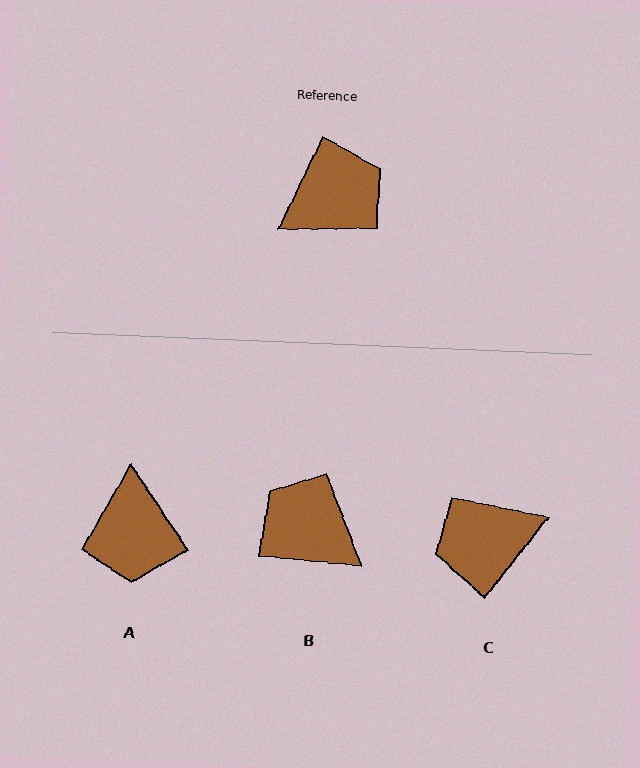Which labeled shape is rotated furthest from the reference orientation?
C, about 167 degrees away.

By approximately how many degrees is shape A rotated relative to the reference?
Approximately 121 degrees clockwise.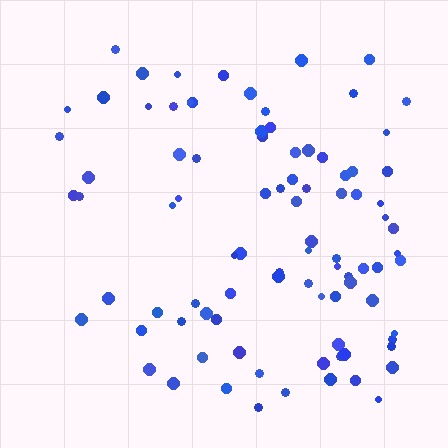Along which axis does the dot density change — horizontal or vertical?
Horizontal.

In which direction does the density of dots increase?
From left to right, with the right side densest.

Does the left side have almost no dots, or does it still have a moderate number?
Still a moderate number, just noticeably fewer than the right.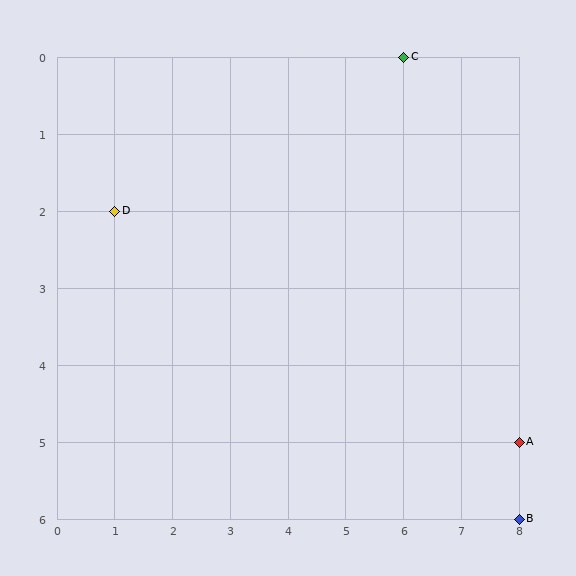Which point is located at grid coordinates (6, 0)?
Point C is at (6, 0).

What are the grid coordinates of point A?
Point A is at grid coordinates (8, 5).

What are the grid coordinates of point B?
Point B is at grid coordinates (8, 6).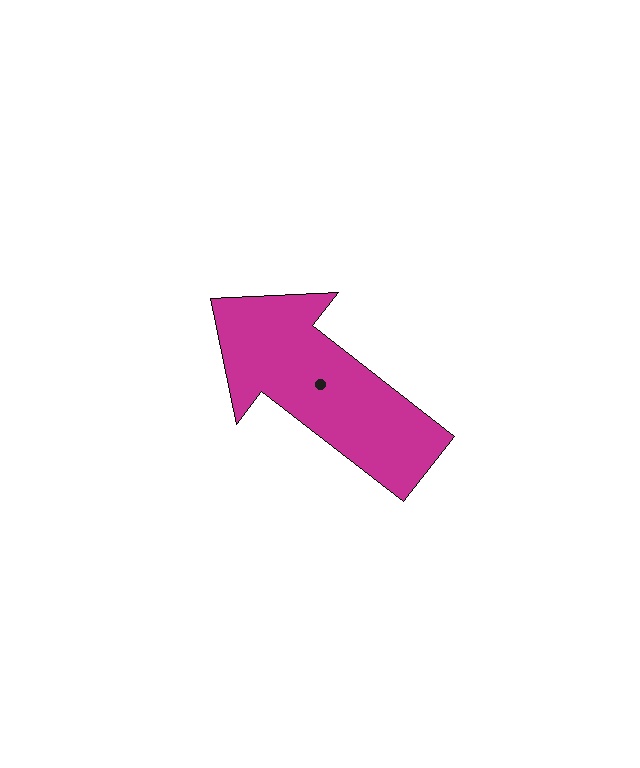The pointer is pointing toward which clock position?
Roughly 10 o'clock.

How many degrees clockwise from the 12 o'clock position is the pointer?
Approximately 308 degrees.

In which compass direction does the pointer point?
Northwest.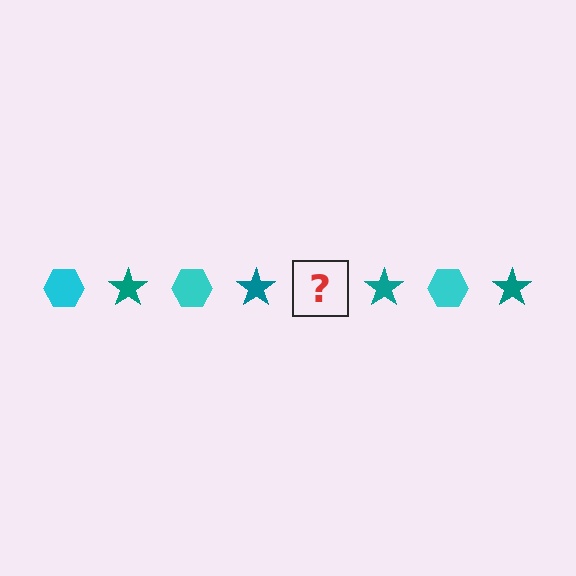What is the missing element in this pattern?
The missing element is a cyan hexagon.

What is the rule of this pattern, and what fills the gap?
The rule is that the pattern alternates between cyan hexagon and teal star. The gap should be filled with a cyan hexagon.